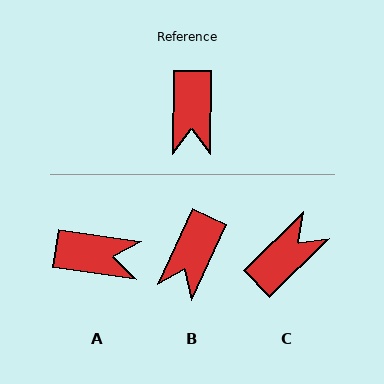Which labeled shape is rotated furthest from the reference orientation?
C, about 135 degrees away.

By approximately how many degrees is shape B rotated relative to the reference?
Approximately 25 degrees clockwise.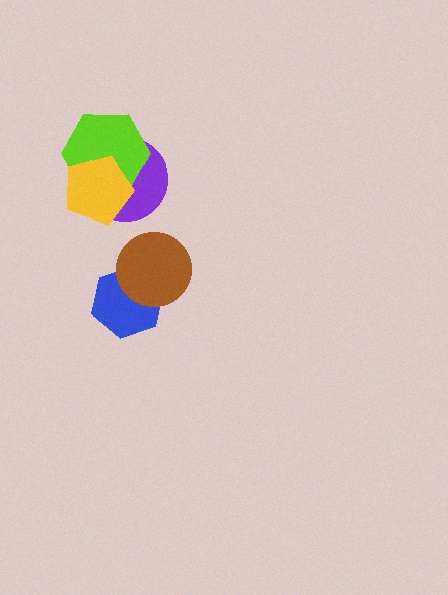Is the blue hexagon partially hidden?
Yes, it is partially covered by another shape.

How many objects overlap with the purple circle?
2 objects overlap with the purple circle.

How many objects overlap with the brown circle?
1 object overlaps with the brown circle.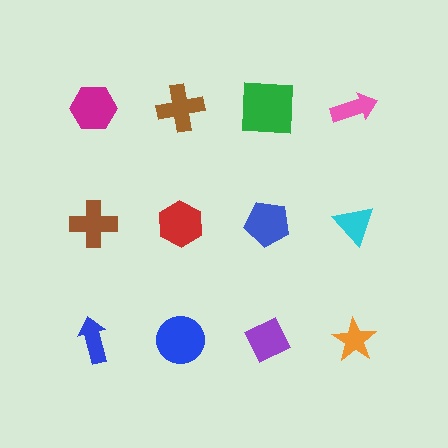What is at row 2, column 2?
A red hexagon.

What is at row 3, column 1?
A blue arrow.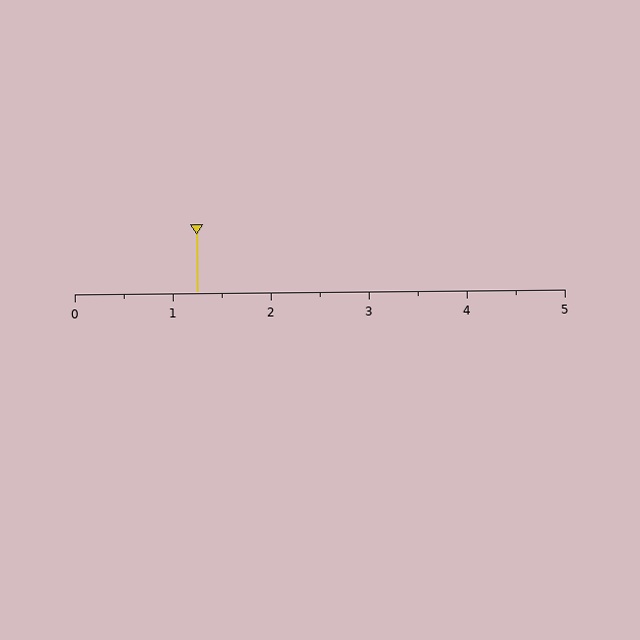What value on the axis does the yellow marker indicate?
The marker indicates approximately 1.2.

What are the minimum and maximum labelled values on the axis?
The axis runs from 0 to 5.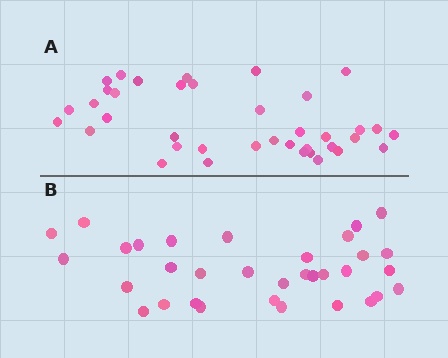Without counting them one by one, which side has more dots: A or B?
Region A (the top region) has more dots.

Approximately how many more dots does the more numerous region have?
Region A has about 5 more dots than region B.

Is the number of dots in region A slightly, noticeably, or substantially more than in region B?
Region A has only slightly more — the two regions are fairly close. The ratio is roughly 1.2 to 1.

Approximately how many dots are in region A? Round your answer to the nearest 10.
About 40 dots. (The exact count is 38, which rounds to 40.)